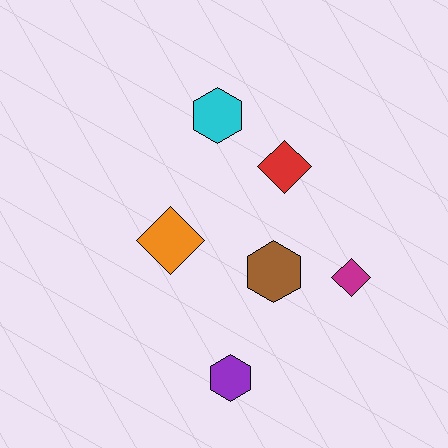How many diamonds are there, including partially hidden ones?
There are 3 diamonds.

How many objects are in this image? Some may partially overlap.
There are 6 objects.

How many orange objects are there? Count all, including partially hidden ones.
There is 1 orange object.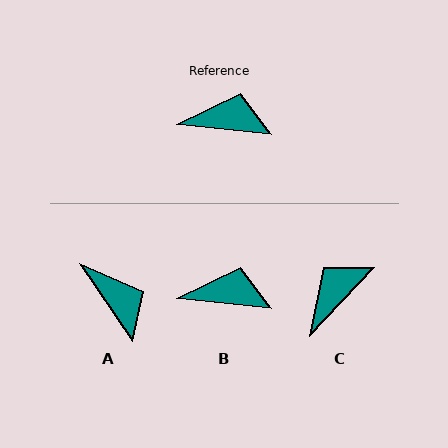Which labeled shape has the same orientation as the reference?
B.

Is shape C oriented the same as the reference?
No, it is off by about 53 degrees.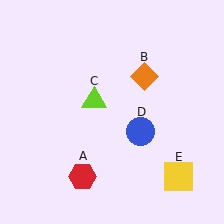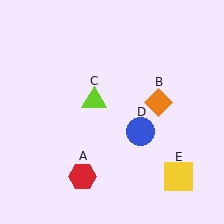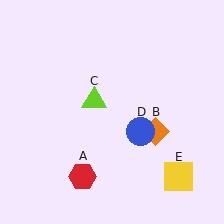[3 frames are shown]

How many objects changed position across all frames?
1 object changed position: orange diamond (object B).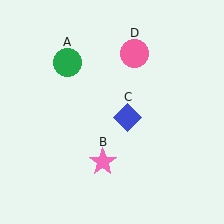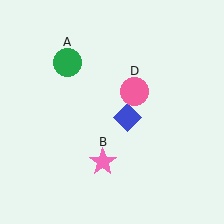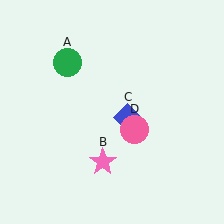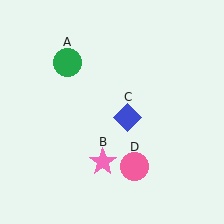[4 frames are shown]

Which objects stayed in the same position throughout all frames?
Green circle (object A) and pink star (object B) and blue diamond (object C) remained stationary.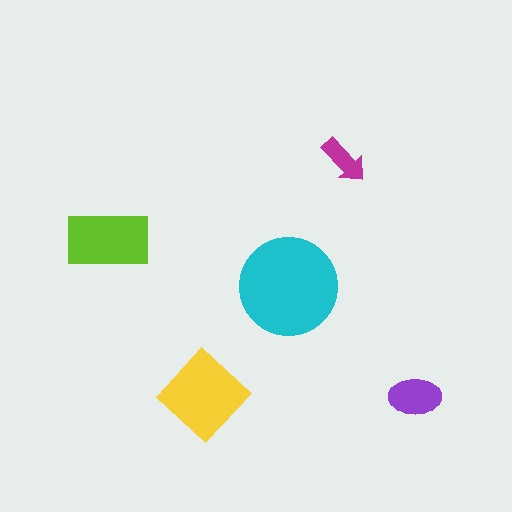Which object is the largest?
The cyan circle.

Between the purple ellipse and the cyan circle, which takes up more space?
The cyan circle.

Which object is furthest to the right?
The purple ellipse is rightmost.